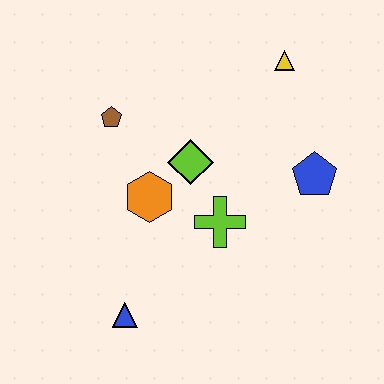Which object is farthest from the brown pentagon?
The blue pentagon is farthest from the brown pentagon.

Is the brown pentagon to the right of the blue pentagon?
No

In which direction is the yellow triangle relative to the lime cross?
The yellow triangle is above the lime cross.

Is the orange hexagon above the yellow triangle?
No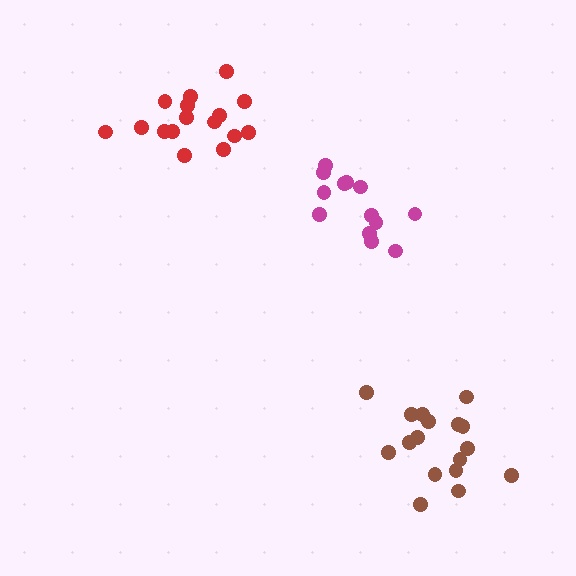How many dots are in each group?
Group 1: 17 dots, Group 2: 16 dots, Group 3: 13 dots (46 total).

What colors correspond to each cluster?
The clusters are colored: brown, red, magenta.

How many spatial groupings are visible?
There are 3 spatial groupings.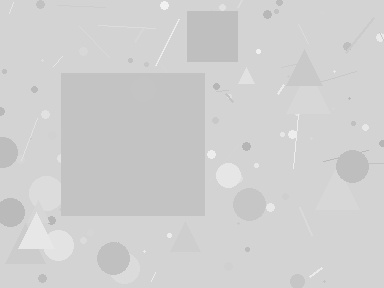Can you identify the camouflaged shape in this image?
The camouflaged shape is a square.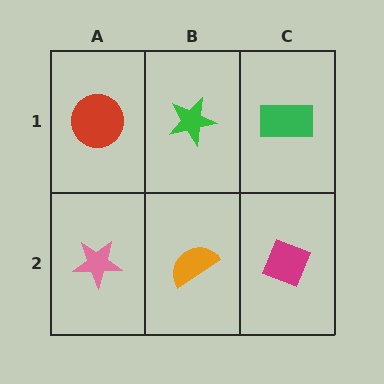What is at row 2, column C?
A magenta diamond.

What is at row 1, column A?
A red circle.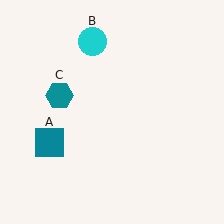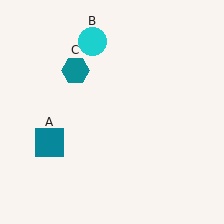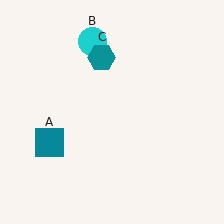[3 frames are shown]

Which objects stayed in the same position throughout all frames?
Teal square (object A) and cyan circle (object B) remained stationary.